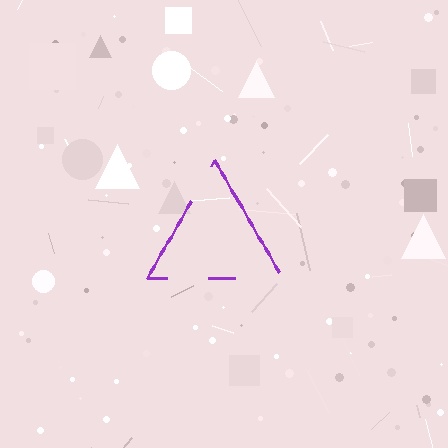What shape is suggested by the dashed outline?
The dashed outline suggests a triangle.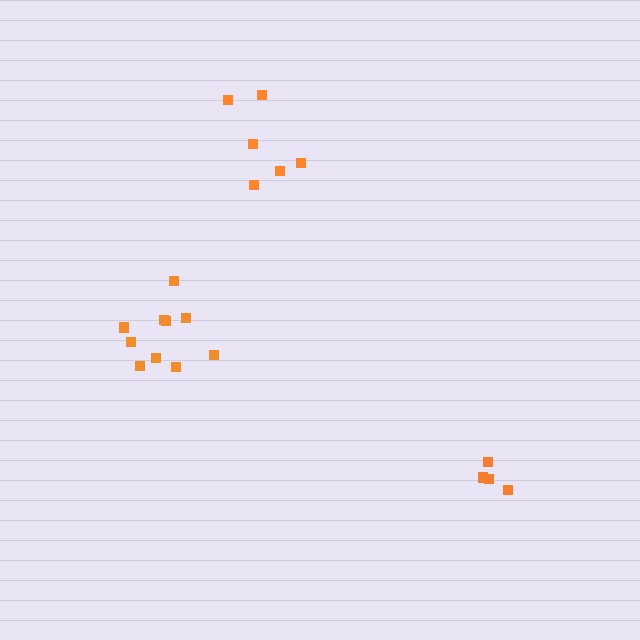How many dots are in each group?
Group 1: 10 dots, Group 2: 5 dots, Group 3: 6 dots (21 total).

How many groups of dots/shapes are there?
There are 3 groups.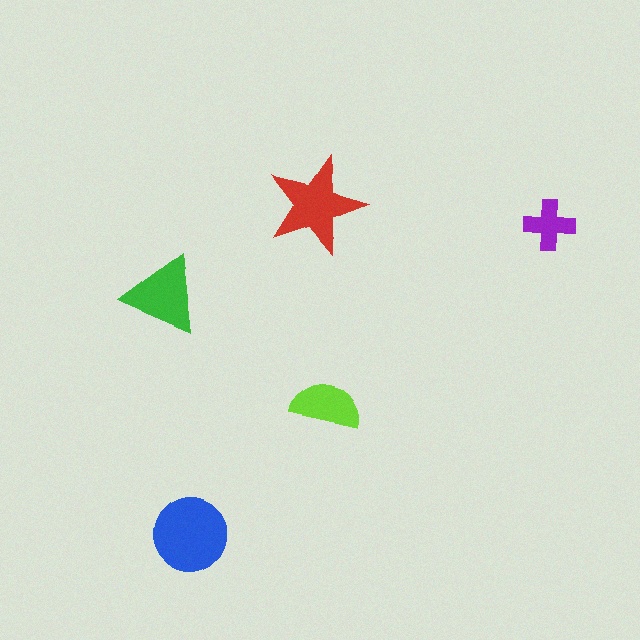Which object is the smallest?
The purple cross.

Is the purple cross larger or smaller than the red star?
Smaller.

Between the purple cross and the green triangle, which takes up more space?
The green triangle.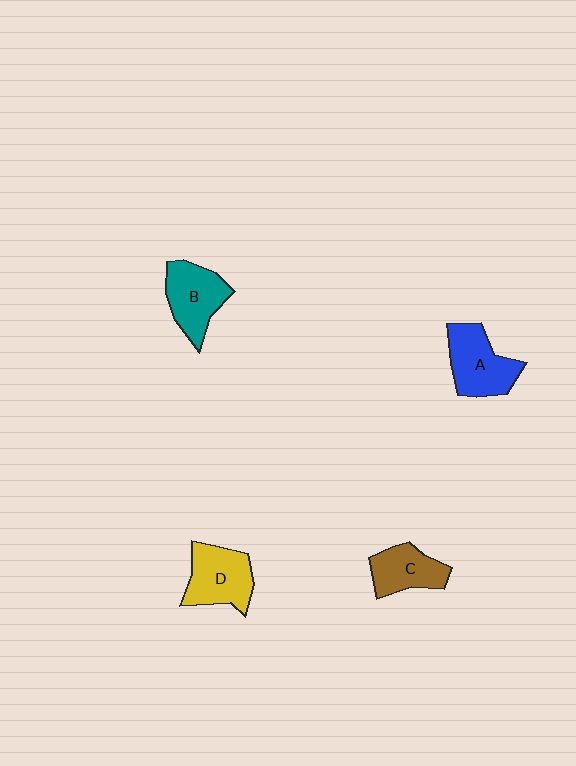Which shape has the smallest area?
Shape C (brown).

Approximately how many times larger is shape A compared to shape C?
Approximately 1.3 times.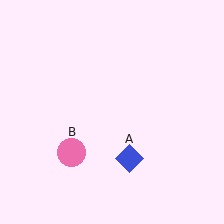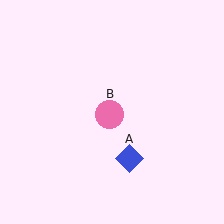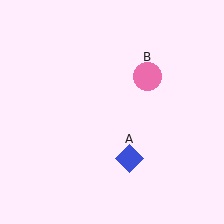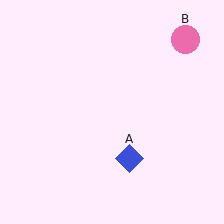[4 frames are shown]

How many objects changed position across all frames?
1 object changed position: pink circle (object B).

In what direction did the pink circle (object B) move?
The pink circle (object B) moved up and to the right.